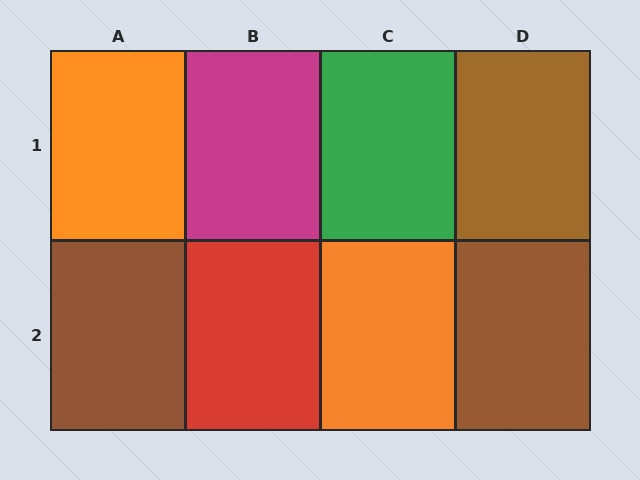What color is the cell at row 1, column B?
Magenta.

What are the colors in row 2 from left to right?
Brown, red, orange, brown.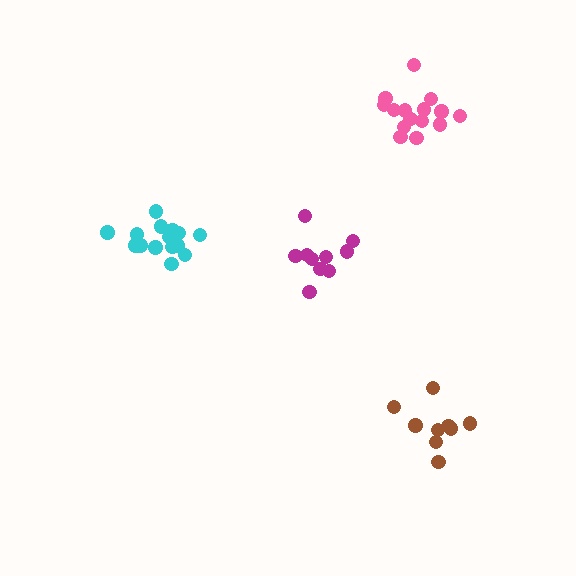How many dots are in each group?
Group 1: 15 dots, Group 2: 15 dots, Group 3: 9 dots, Group 4: 10 dots (49 total).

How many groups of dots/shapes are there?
There are 4 groups.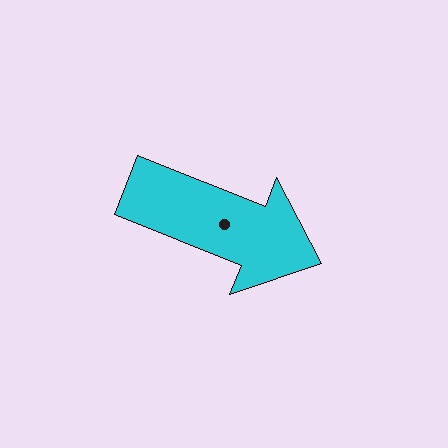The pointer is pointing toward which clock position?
Roughly 4 o'clock.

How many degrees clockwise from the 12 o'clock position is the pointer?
Approximately 112 degrees.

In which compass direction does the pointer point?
East.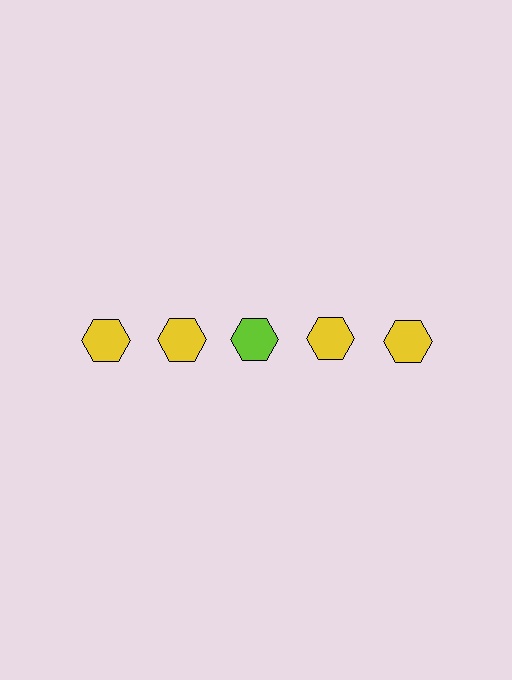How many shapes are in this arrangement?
There are 5 shapes arranged in a grid pattern.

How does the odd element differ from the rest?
It has a different color: lime instead of yellow.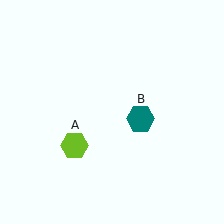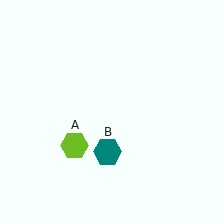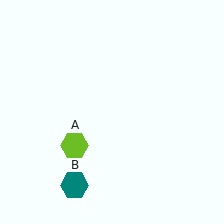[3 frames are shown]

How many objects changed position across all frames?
1 object changed position: teal hexagon (object B).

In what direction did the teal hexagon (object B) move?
The teal hexagon (object B) moved down and to the left.